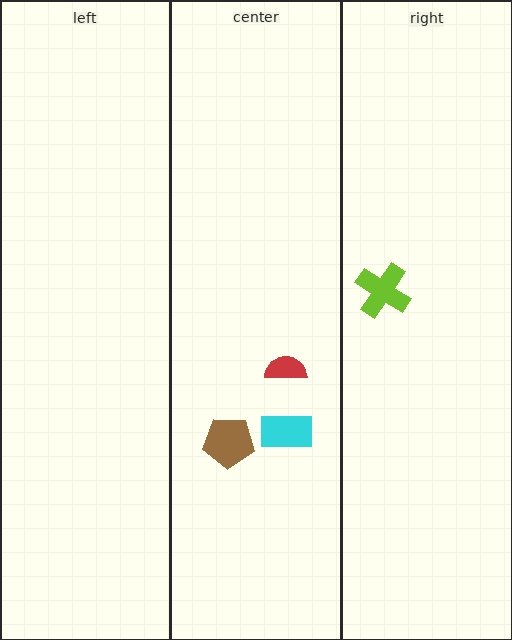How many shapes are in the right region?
1.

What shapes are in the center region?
The red semicircle, the cyan rectangle, the brown pentagon.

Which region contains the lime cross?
The right region.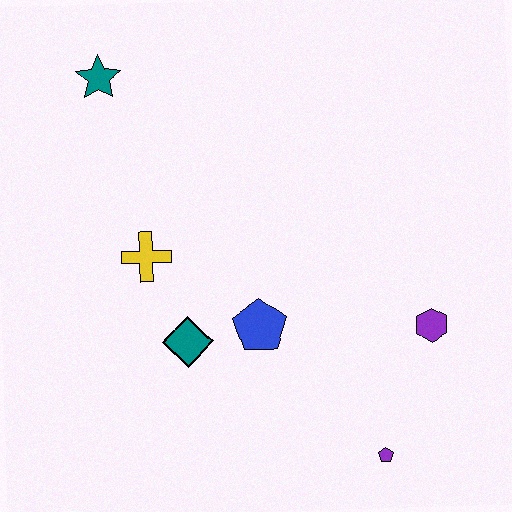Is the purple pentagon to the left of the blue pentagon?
No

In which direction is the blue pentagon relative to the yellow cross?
The blue pentagon is to the right of the yellow cross.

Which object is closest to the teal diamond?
The blue pentagon is closest to the teal diamond.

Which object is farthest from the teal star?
The purple pentagon is farthest from the teal star.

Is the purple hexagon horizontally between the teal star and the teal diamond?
No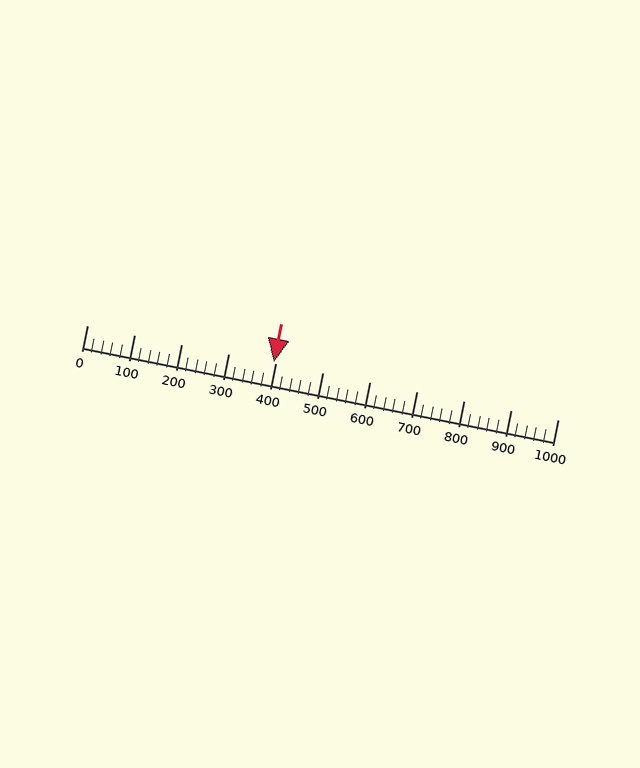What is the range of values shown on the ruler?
The ruler shows values from 0 to 1000.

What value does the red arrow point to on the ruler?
The red arrow points to approximately 398.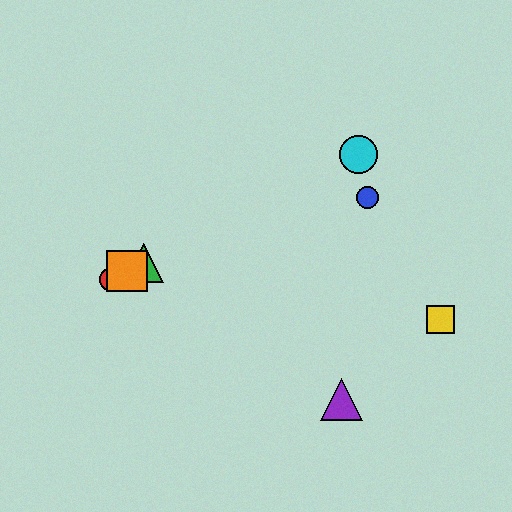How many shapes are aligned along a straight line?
4 shapes (the red circle, the green triangle, the orange square, the cyan circle) are aligned along a straight line.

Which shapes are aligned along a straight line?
The red circle, the green triangle, the orange square, the cyan circle are aligned along a straight line.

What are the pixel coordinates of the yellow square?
The yellow square is at (441, 319).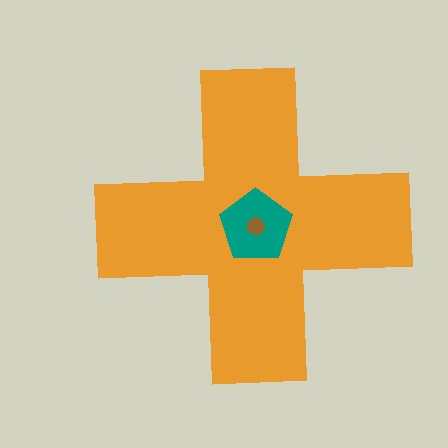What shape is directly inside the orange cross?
The teal pentagon.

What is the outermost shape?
The orange cross.